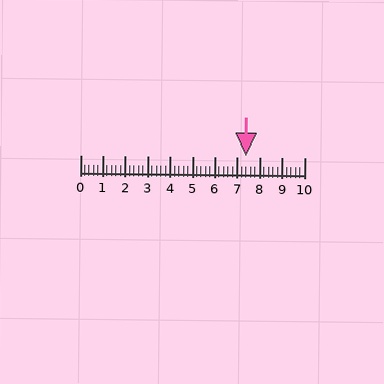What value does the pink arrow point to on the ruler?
The pink arrow points to approximately 7.4.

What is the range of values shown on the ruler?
The ruler shows values from 0 to 10.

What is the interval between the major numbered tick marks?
The major tick marks are spaced 1 units apart.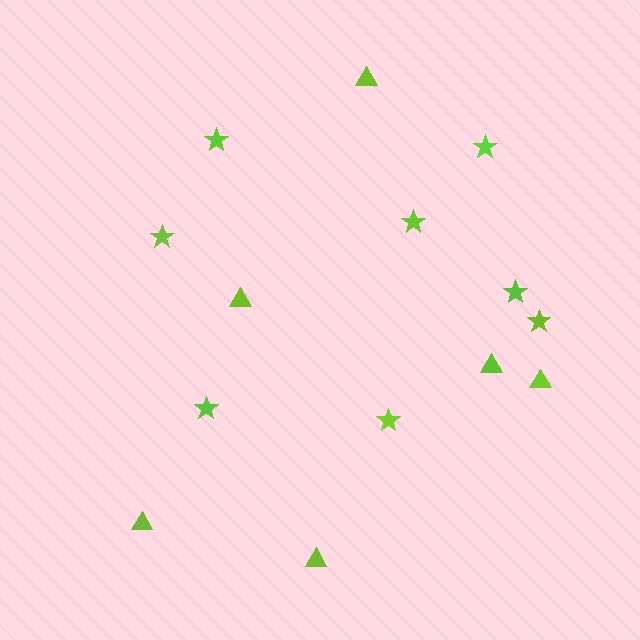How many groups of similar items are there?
There are 2 groups: one group of triangles (6) and one group of stars (8).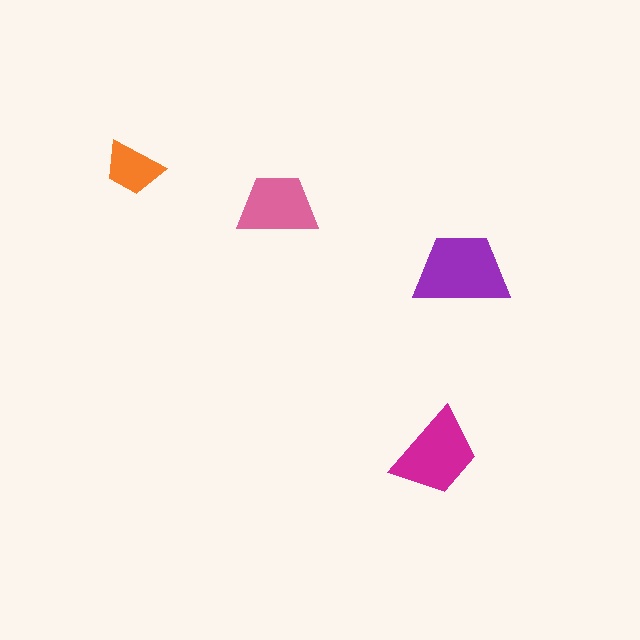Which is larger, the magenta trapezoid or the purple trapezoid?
The purple one.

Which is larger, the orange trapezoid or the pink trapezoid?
The pink one.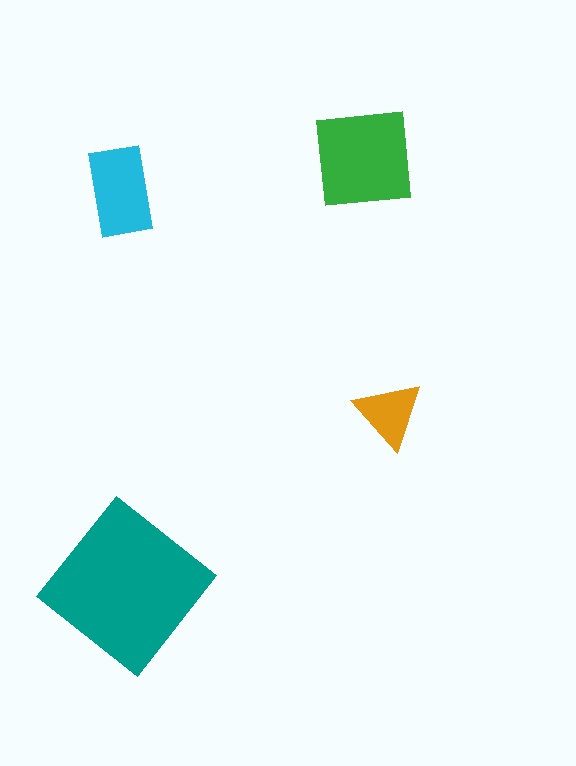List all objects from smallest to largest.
The orange triangle, the cyan rectangle, the green square, the teal diamond.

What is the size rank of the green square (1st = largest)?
2nd.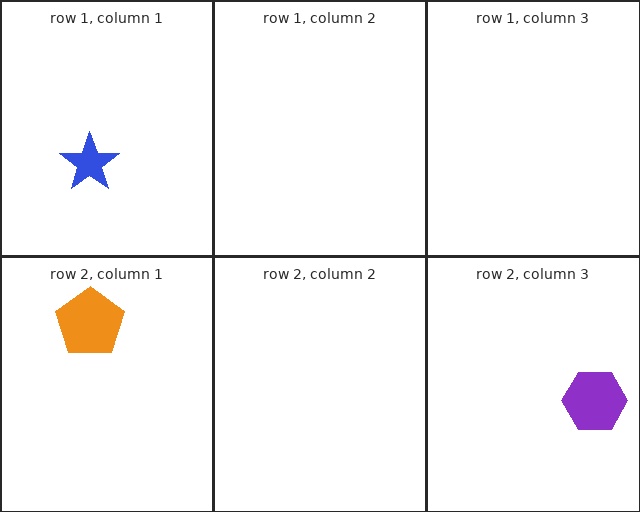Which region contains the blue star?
The row 1, column 1 region.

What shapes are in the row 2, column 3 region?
The purple hexagon.